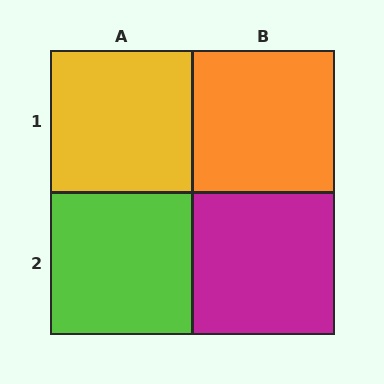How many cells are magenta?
1 cell is magenta.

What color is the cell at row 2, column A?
Lime.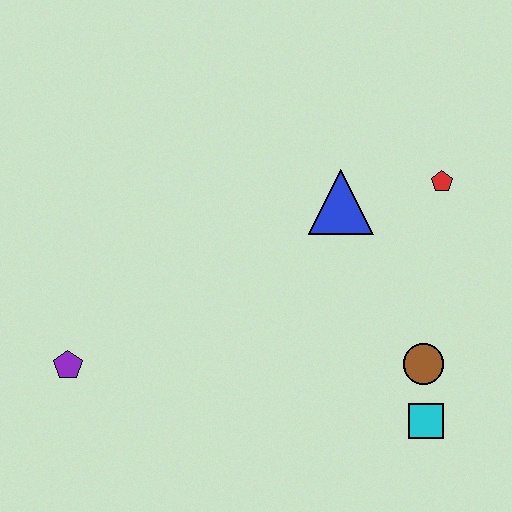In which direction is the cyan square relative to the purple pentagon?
The cyan square is to the right of the purple pentagon.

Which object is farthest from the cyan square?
The purple pentagon is farthest from the cyan square.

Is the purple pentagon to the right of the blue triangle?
No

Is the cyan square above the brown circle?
No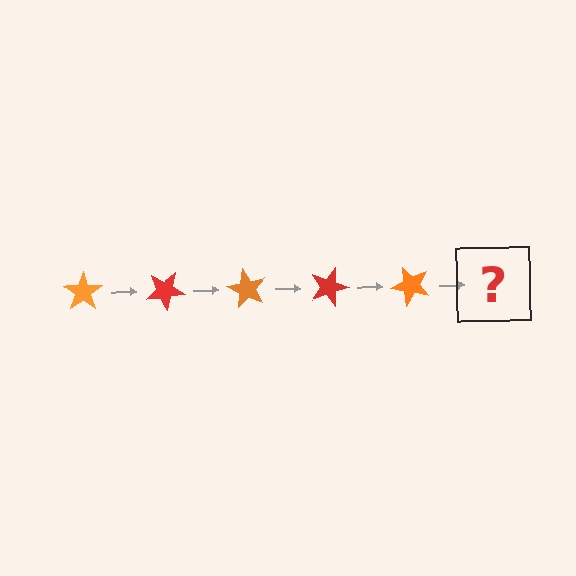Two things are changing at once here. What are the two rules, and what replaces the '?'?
The two rules are that it rotates 30 degrees each step and the color cycles through orange and red. The '?' should be a red star, rotated 150 degrees from the start.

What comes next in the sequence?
The next element should be a red star, rotated 150 degrees from the start.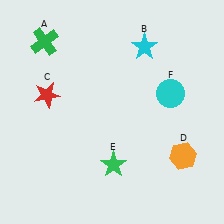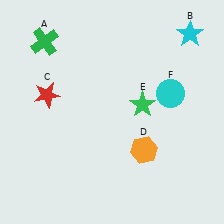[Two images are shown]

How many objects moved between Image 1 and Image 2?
3 objects moved between the two images.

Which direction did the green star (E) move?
The green star (E) moved up.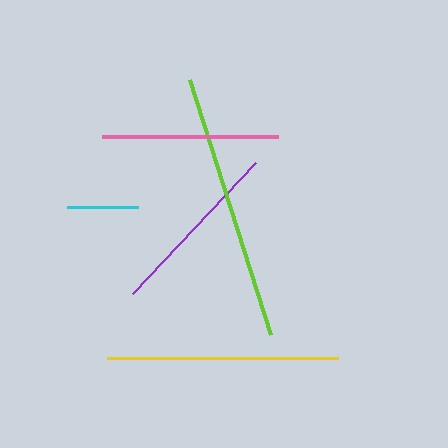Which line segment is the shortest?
The cyan line is the shortest at approximately 71 pixels.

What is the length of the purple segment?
The purple segment is approximately 180 pixels long.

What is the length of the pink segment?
The pink segment is approximately 176 pixels long.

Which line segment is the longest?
The lime line is the longest at approximately 268 pixels.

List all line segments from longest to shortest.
From longest to shortest: lime, yellow, purple, pink, cyan.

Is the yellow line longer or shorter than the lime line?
The lime line is longer than the yellow line.